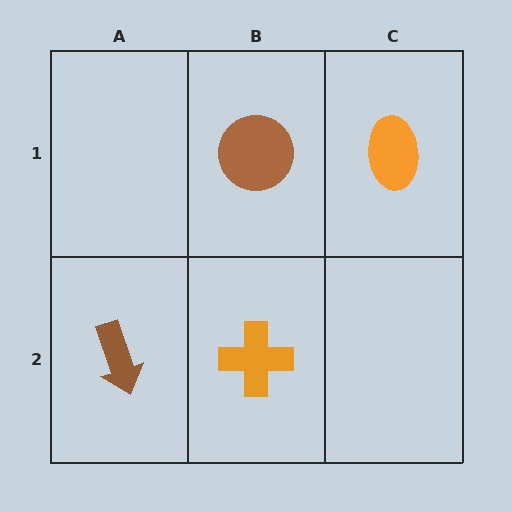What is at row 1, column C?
An orange ellipse.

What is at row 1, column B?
A brown circle.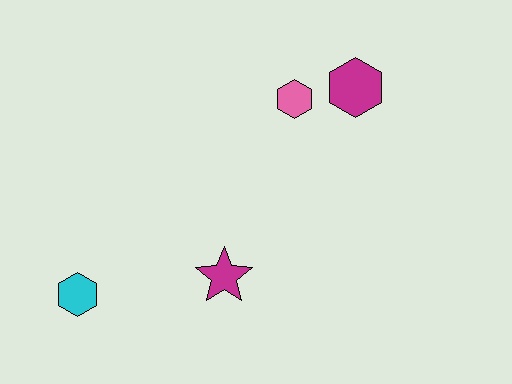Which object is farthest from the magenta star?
The magenta hexagon is farthest from the magenta star.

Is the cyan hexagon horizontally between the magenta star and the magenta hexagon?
No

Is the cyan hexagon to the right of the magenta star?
No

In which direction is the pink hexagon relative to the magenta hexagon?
The pink hexagon is to the left of the magenta hexagon.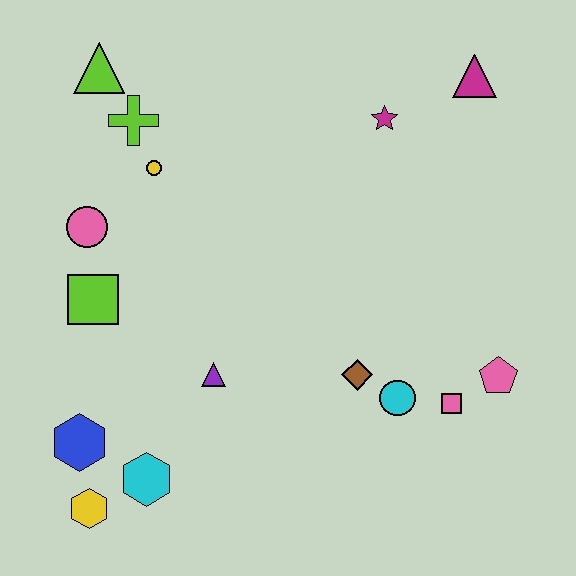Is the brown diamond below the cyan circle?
No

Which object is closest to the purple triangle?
The cyan hexagon is closest to the purple triangle.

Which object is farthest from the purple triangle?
The magenta triangle is farthest from the purple triangle.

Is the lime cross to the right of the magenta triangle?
No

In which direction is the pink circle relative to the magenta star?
The pink circle is to the left of the magenta star.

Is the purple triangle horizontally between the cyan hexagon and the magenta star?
Yes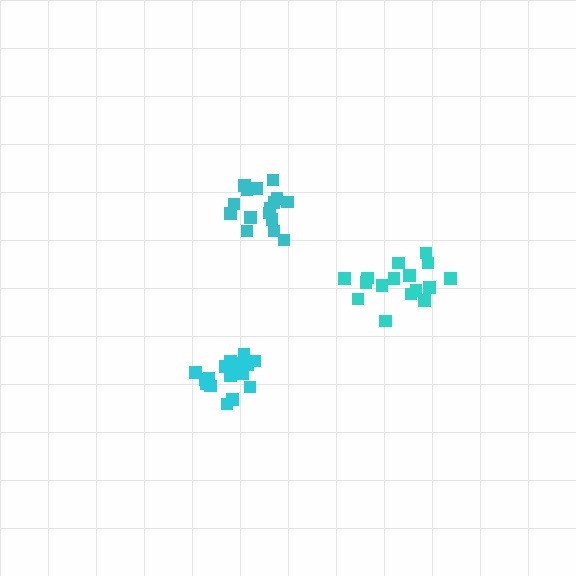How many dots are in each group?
Group 1: 16 dots, Group 2: 16 dots, Group 3: 16 dots (48 total).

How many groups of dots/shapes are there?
There are 3 groups.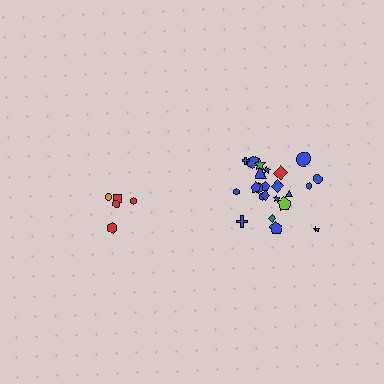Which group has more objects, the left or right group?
The right group.